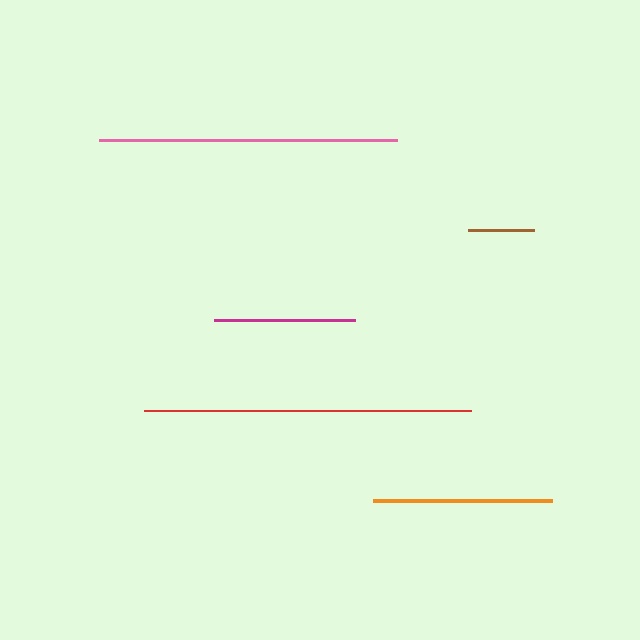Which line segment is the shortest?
The brown line is the shortest at approximately 66 pixels.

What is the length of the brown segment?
The brown segment is approximately 66 pixels long.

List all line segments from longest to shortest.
From longest to shortest: red, pink, orange, magenta, brown.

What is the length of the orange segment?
The orange segment is approximately 178 pixels long.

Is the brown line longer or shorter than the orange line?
The orange line is longer than the brown line.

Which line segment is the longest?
The red line is the longest at approximately 327 pixels.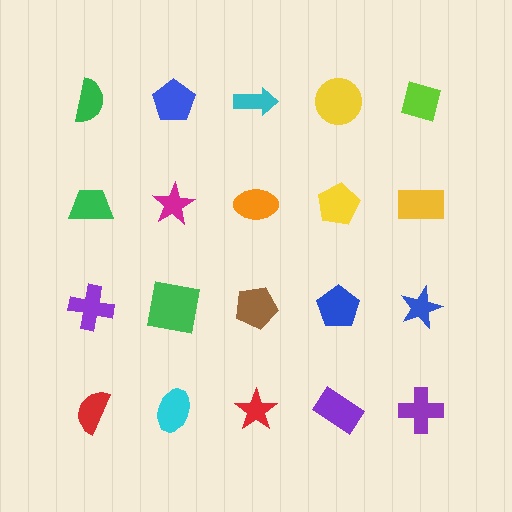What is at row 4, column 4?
A purple rectangle.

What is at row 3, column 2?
A green square.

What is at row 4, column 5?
A purple cross.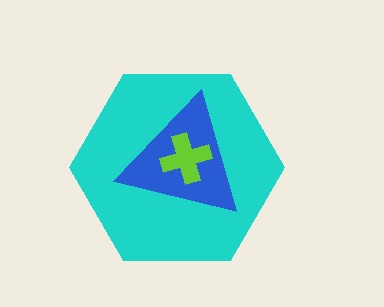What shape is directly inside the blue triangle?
The lime cross.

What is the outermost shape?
The cyan hexagon.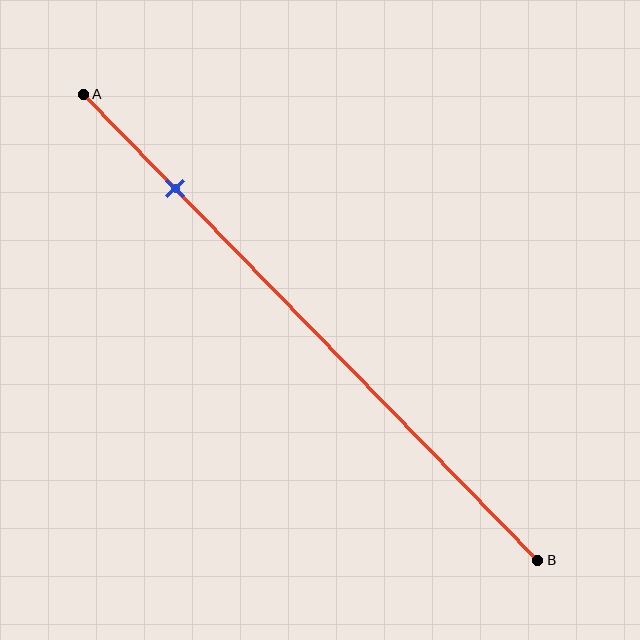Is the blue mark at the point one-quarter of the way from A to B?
No, the mark is at about 20% from A, not at the 25% one-quarter point.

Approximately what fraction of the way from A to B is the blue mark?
The blue mark is approximately 20% of the way from A to B.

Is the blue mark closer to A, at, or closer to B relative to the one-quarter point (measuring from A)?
The blue mark is closer to point A than the one-quarter point of segment AB.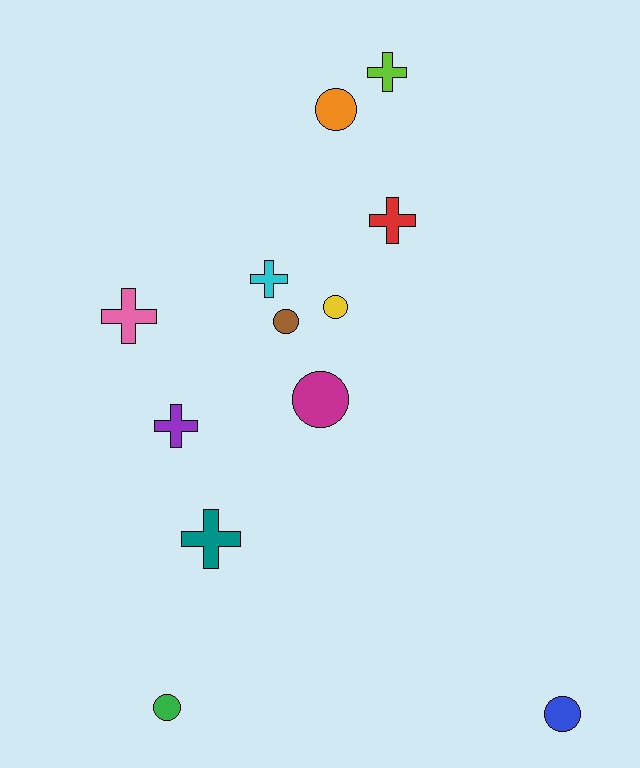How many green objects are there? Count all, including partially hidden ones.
There is 1 green object.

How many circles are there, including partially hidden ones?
There are 6 circles.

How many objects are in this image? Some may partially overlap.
There are 12 objects.